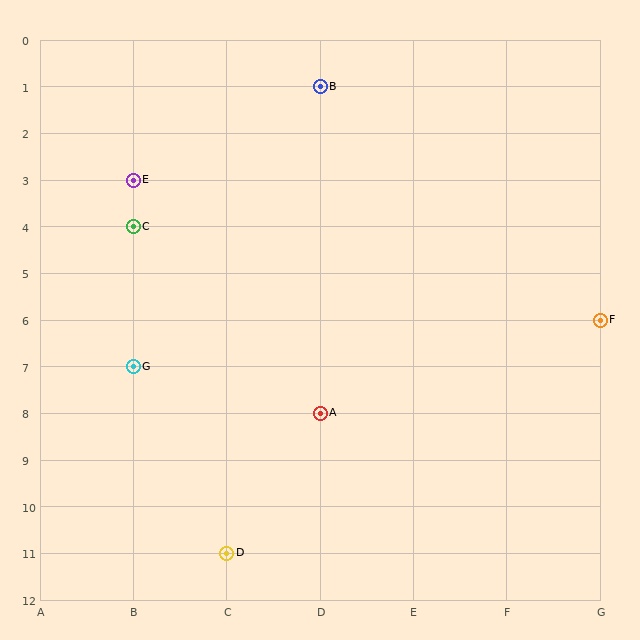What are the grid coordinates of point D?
Point D is at grid coordinates (C, 11).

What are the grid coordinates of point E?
Point E is at grid coordinates (B, 3).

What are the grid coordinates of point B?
Point B is at grid coordinates (D, 1).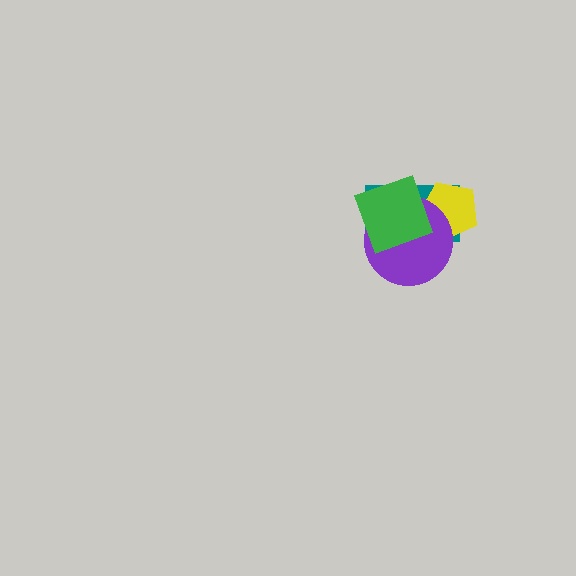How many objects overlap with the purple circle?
3 objects overlap with the purple circle.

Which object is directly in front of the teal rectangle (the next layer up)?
The yellow pentagon is directly in front of the teal rectangle.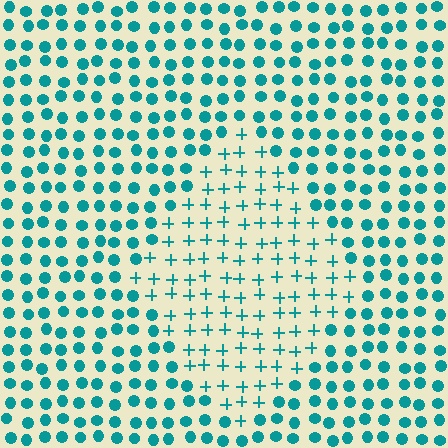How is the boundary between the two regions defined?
The boundary is defined by a change in element shape: plus signs inside vs. circles outside. All elements share the same color and spacing.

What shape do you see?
I see a diamond.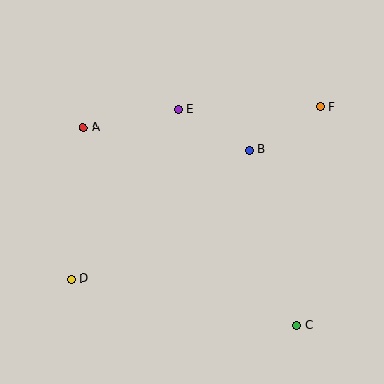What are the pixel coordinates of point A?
Point A is at (83, 128).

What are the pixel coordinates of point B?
Point B is at (249, 150).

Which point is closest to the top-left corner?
Point A is closest to the top-left corner.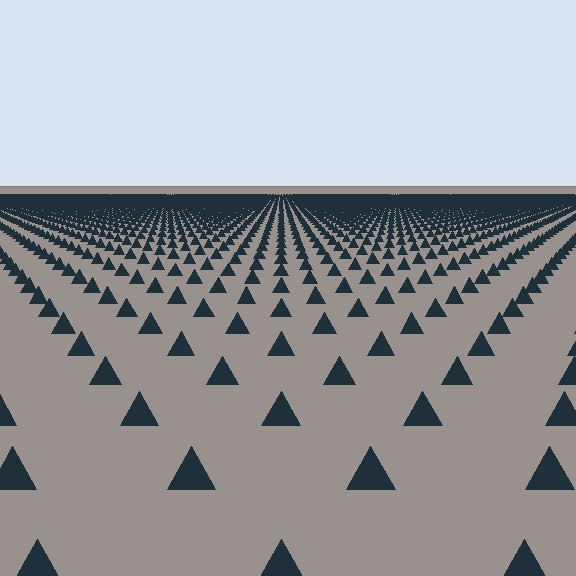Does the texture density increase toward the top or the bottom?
Density increases toward the top.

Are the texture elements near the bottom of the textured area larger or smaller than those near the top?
Larger. Near the bottom, elements are closer to the viewer and appear at a bigger on-screen size.